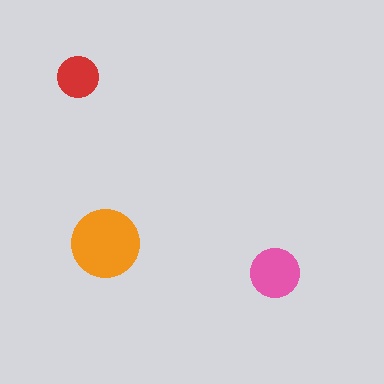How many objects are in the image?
There are 3 objects in the image.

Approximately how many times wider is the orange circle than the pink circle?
About 1.5 times wider.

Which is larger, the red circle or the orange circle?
The orange one.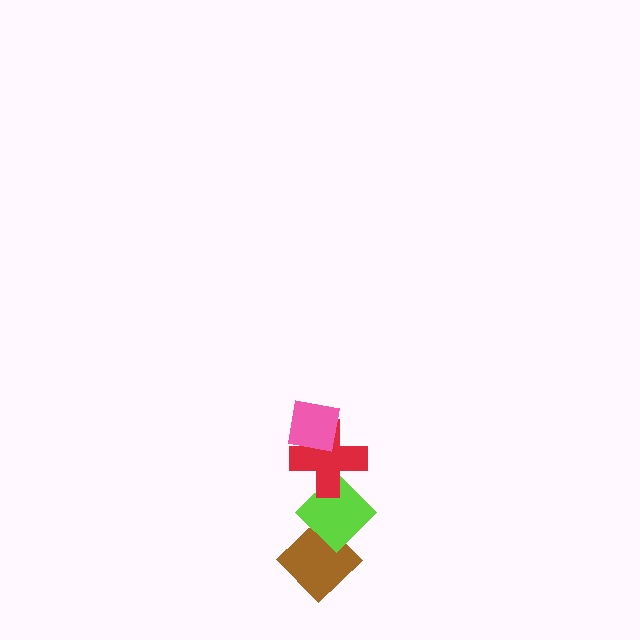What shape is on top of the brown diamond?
The lime diamond is on top of the brown diamond.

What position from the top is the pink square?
The pink square is 1st from the top.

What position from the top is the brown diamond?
The brown diamond is 4th from the top.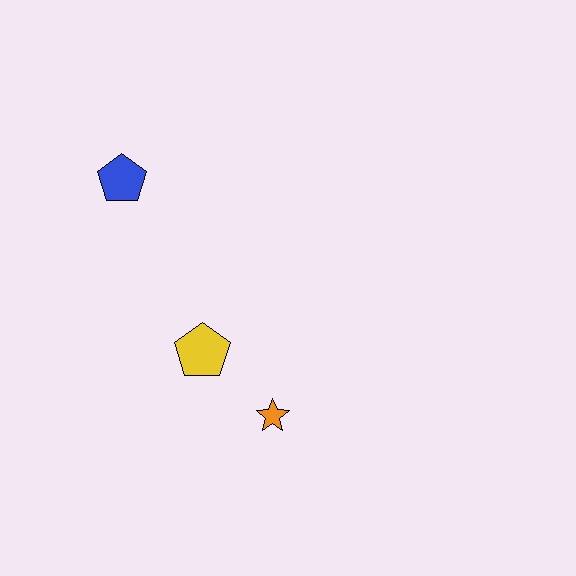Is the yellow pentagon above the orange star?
Yes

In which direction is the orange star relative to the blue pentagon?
The orange star is below the blue pentagon.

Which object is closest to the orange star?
The yellow pentagon is closest to the orange star.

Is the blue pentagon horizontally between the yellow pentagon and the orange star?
No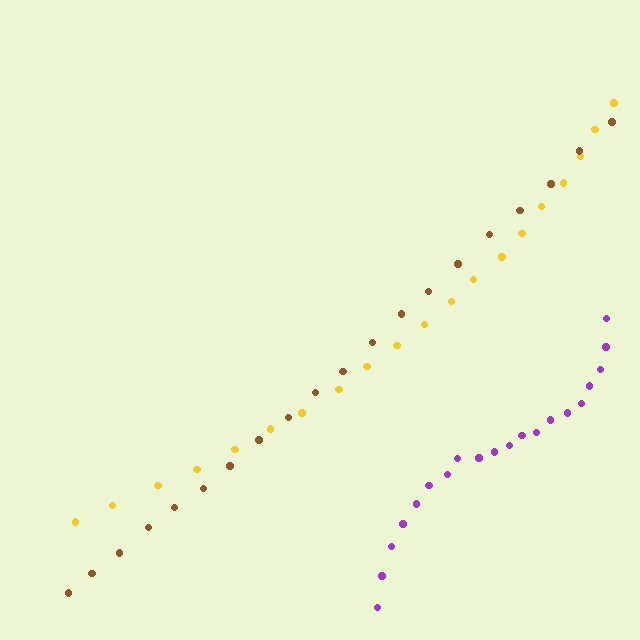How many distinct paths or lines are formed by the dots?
There are 3 distinct paths.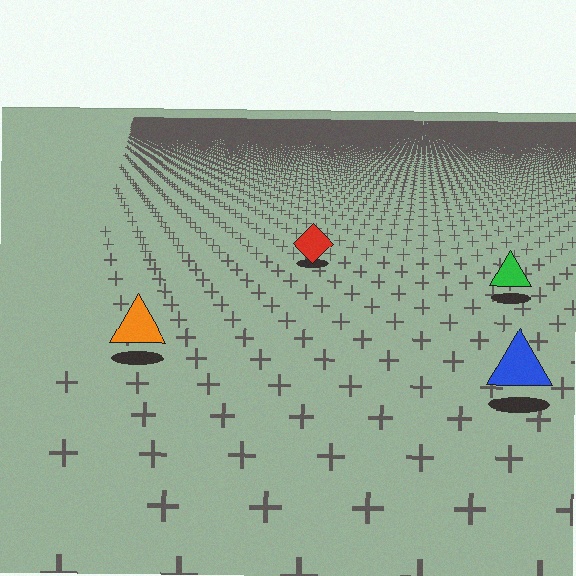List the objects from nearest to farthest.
From nearest to farthest: the blue triangle, the orange triangle, the green triangle, the red diamond.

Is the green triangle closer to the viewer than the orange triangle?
No. The orange triangle is closer — you can tell from the texture gradient: the ground texture is coarser near it.